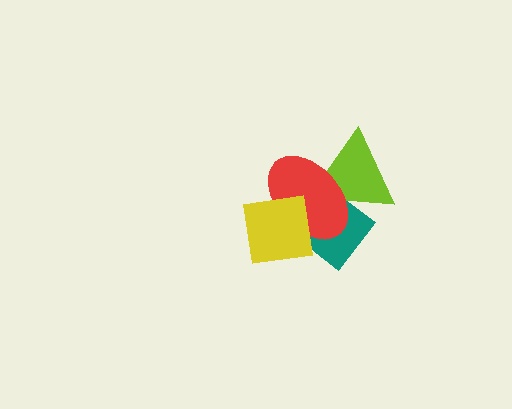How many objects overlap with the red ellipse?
3 objects overlap with the red ellipse.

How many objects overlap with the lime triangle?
2 objects overlap with the lime triangle.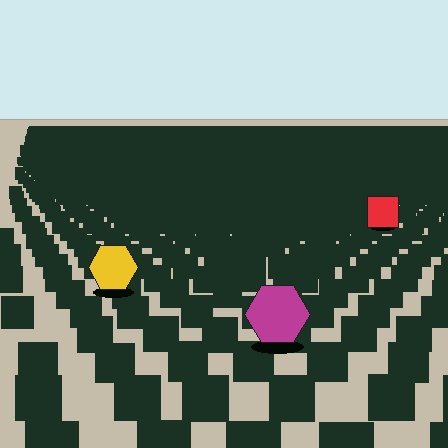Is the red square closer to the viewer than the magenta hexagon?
No. The magenta hexagon is closer — you can tell from the texture gradient: the ground texture is coarser near it.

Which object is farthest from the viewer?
The red square is farthest from the viewer. It appears smaller and the ground texture around it is denser.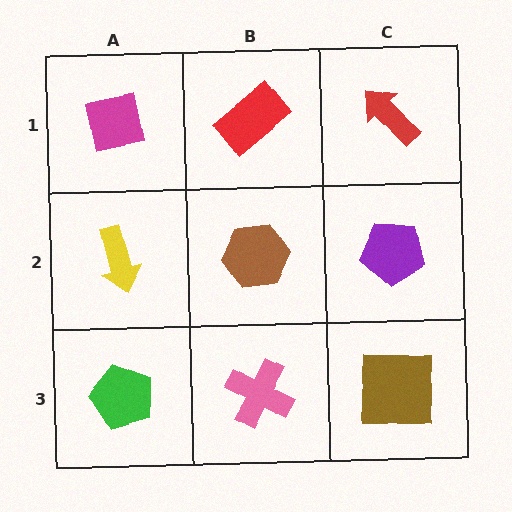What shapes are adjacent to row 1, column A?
A yellow arrow (row 2, column A), a red rectangle (row 1, column B).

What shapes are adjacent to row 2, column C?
A red arrow (row 1, column C), a brown square (row 3, column C), a brown hexagon (row 2, column B).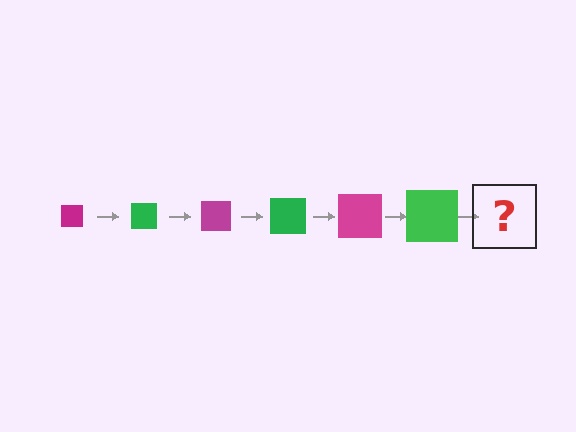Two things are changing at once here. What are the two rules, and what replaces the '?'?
The two rules are that the square grows larger each step and the color cycles through magenta and green. The '?' should be a magenta square, larger than the previous one.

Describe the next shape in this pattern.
It should be a magenta square, larger than the previous one.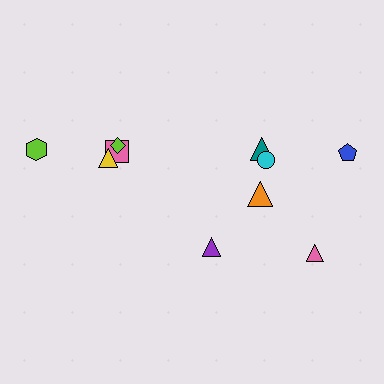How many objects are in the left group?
There are 4 objects.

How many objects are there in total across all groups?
There are 10 objects.